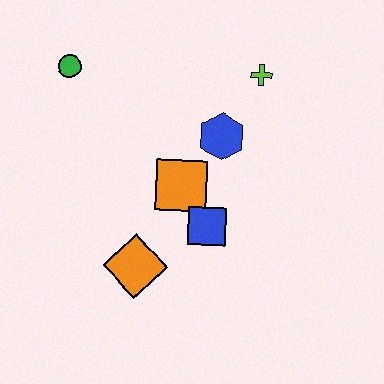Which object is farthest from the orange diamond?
The lime cross is farthest from the orange diamond.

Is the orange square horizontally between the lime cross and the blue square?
No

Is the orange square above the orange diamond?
Yes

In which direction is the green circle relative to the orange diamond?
The green circle is above the orange diamond.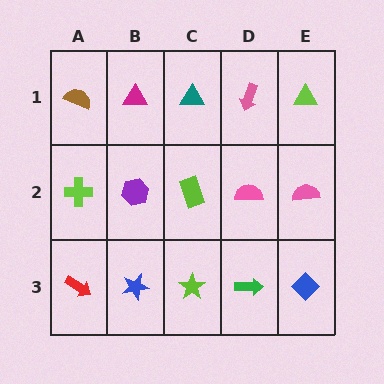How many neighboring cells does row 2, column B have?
4.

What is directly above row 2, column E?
A lime triangle.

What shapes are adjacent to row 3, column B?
A purple hexagon (row 2, column B), a red arrow (row 3, column A), a lime star (row 3, column C).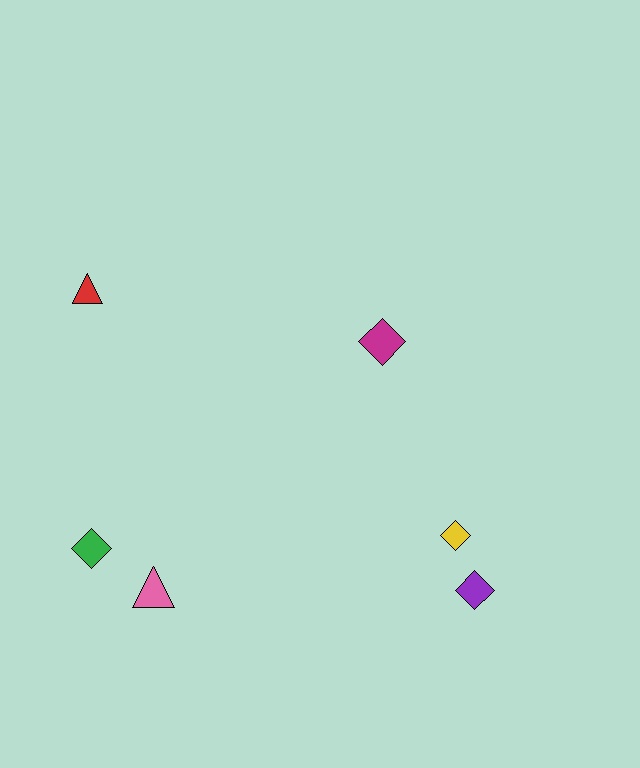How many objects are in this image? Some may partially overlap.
There are 6 objects.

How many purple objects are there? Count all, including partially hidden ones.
There is 1 purple object.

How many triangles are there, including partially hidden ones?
There are 2 triangles.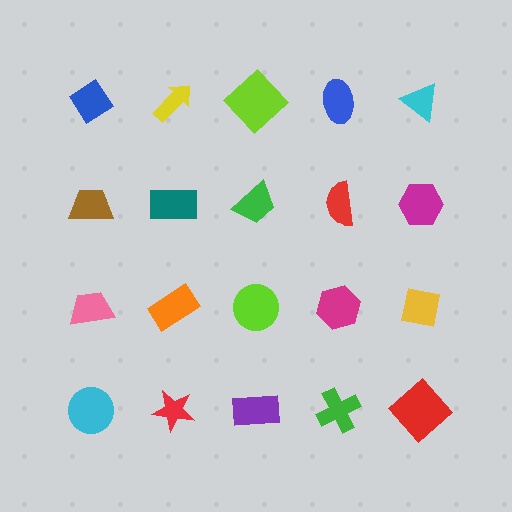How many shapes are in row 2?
5 shapes.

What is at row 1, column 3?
A lime diamond.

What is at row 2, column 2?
A teal rectangle.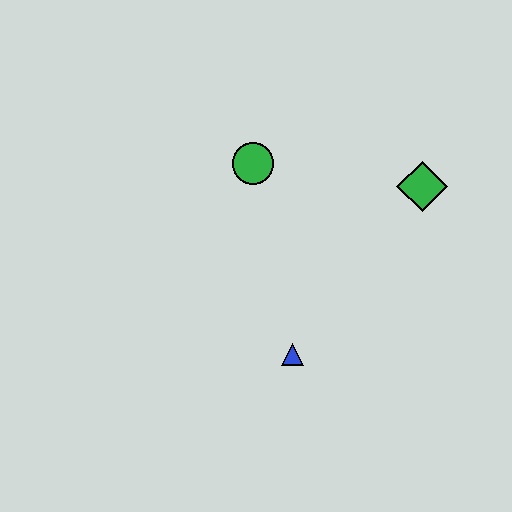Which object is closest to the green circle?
The green diamond is closest to the green circle.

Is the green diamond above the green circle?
No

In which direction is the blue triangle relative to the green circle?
The blue triangle is below the green circle.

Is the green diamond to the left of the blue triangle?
No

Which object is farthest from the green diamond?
The blue triangle is farthest from the green diamond.